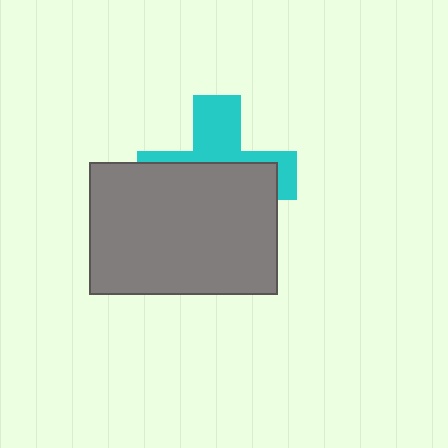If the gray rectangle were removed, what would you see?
You would see the complete cyan cross.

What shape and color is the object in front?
The object in front is a gray rectangle.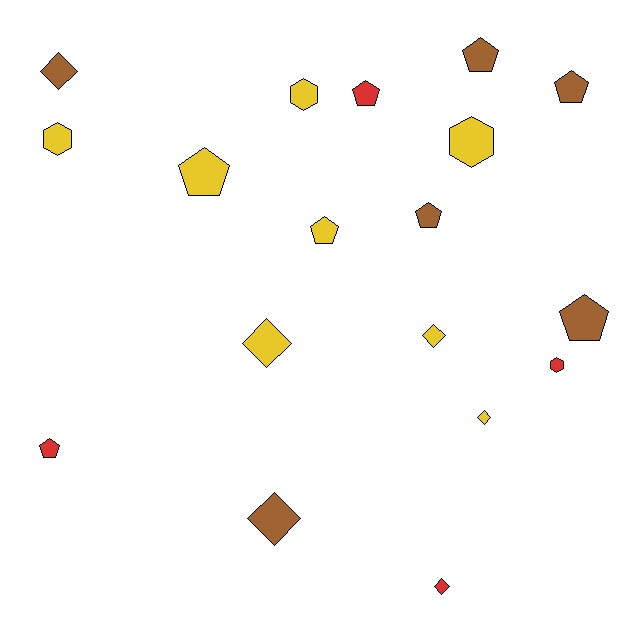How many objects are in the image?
There are 18 objects.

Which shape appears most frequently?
Pentagon, with 8 objects.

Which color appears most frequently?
Yellow, with 8 objects.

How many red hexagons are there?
There is 1 red hexagon.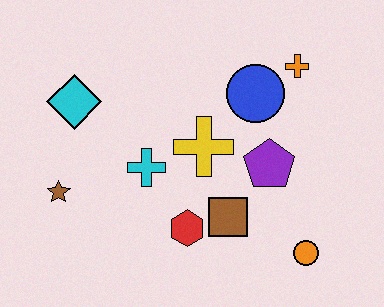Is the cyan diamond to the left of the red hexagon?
Yes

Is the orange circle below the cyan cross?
Yes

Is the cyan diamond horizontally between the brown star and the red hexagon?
Yes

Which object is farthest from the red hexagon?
The orange cross is farthest from the red hexagon.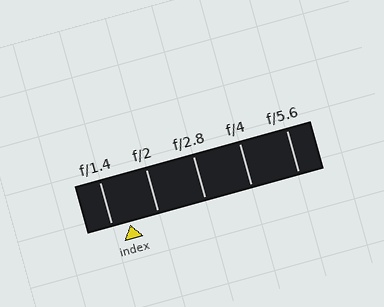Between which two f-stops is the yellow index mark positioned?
The index mark is between f/1.4 and f/2.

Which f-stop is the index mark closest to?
The index mark is closest to f/1.4.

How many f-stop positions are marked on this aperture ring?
There are 5 f-stop positions marked.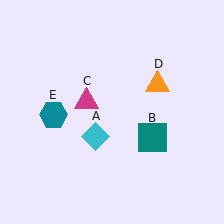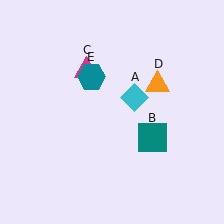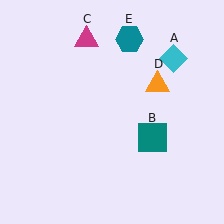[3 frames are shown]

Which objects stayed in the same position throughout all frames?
Teal square (object B) and orange triangle (object D) remained stationary.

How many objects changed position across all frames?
3 objects changed position: cyan diamond (object A), magenta triangle (object C), teal hexagon (object E).